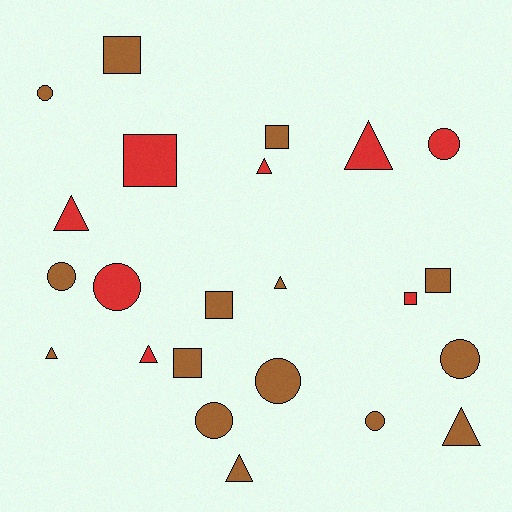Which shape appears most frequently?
Circle, with 8 objects.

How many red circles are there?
There are 2 red circles.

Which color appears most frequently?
Brown, with 15 objects.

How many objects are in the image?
There are 23 objects.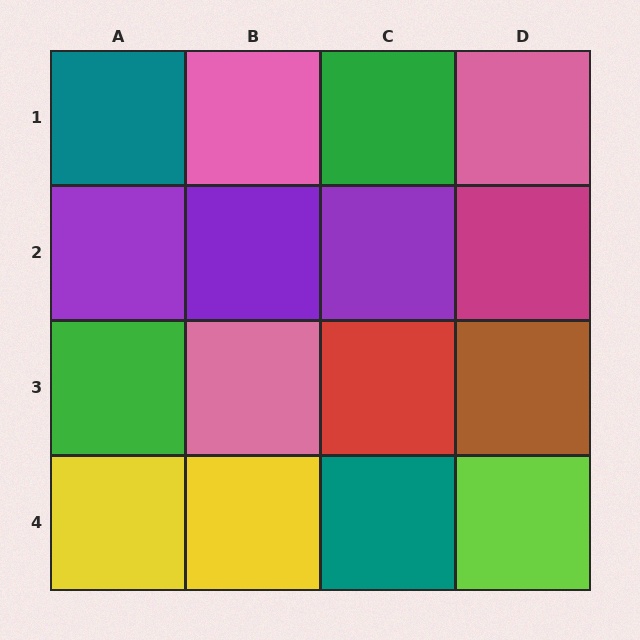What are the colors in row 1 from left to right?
Teal, pink, green, pink.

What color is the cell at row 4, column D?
Lime.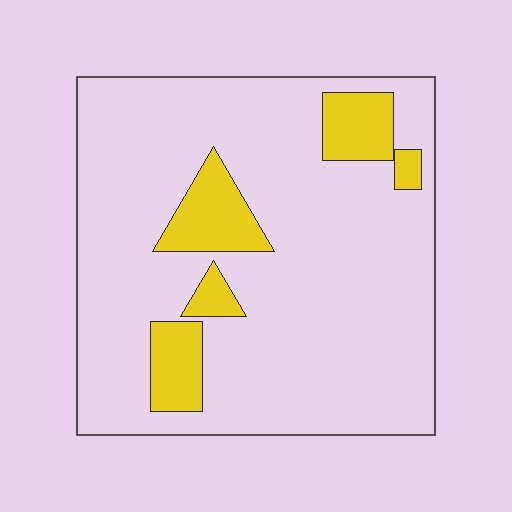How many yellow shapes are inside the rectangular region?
5.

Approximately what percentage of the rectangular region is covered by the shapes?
Approximately 15%.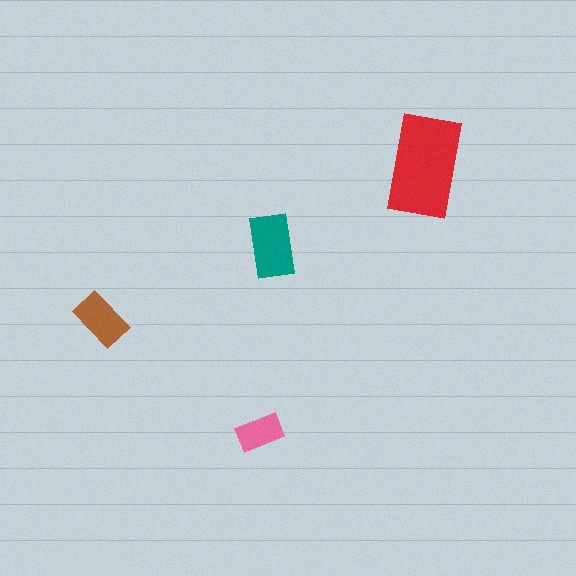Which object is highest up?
The red rectangle is topmost.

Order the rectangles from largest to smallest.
the red one, the teal one, the brown one, the pink one.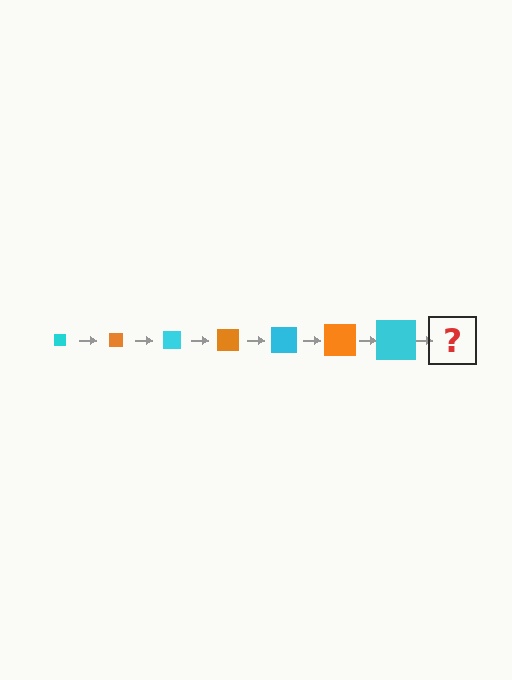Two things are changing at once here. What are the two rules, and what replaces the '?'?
The two rules are that the square grows larger each step and the color cycles through cyan and orange. The '?' should be an orange square, larger than the previous one.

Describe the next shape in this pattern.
It should be an orange square, larger than the previous one.